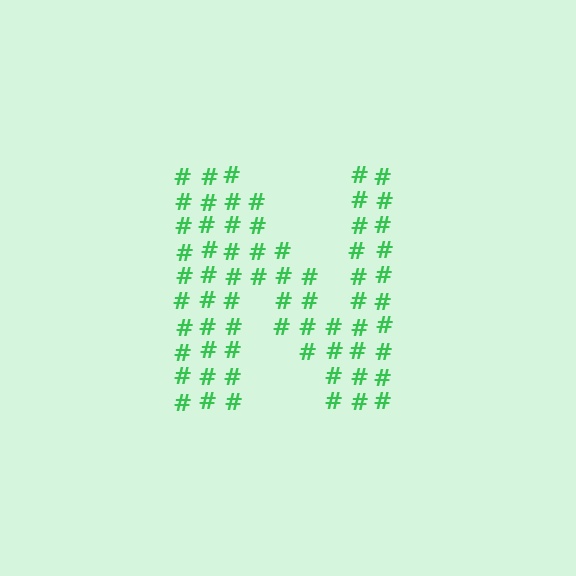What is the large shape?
The large shape is the letter N.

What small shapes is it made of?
It is made of small hash symbols.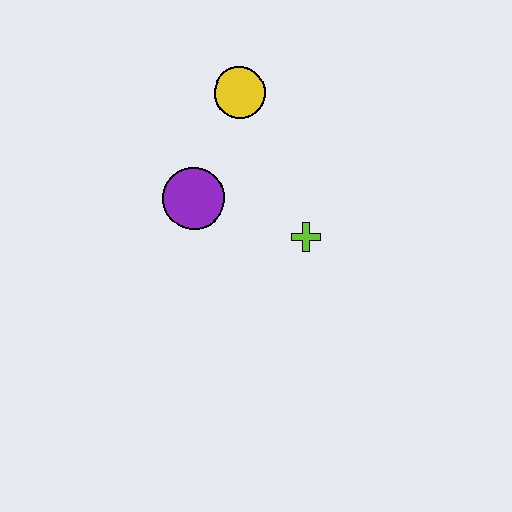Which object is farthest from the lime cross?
The yellow circle is farthest from the lime cross.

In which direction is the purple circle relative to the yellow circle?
The purple circle is below the yellow circle.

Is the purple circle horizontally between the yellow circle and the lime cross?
No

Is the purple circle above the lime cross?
Yes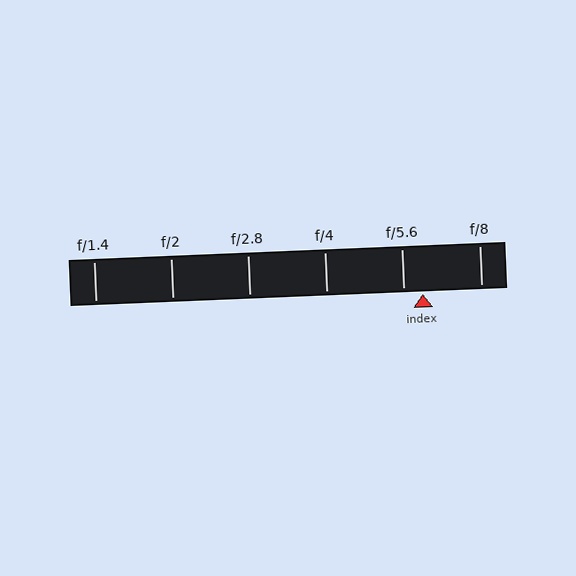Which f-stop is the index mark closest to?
The index mark is closest to f/5.6.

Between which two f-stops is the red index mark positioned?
The index mark is between f/5.6 and f/8.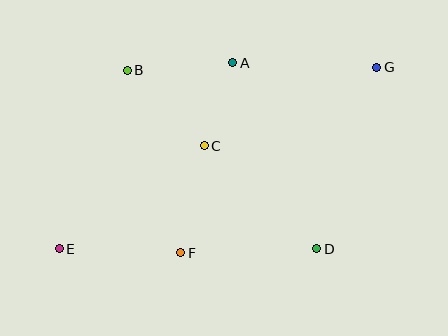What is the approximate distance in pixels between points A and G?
The distance between A and G is approximately 144 pixels.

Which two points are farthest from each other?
Points E and G are farthest from each other.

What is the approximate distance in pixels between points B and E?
The distance between B and E is approximately 191 pixels.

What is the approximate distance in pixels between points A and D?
The distance between A and D is approximately 204 pixels.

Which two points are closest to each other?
Points A and C are closest to each other.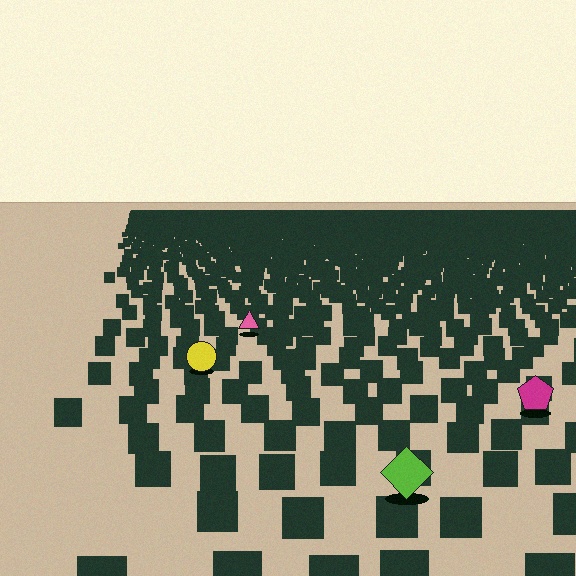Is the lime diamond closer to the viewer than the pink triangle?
Yes. The lime diamond is closer — you can tell from the texture gradient: the ground texture is coarser near it.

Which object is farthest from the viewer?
The pink triangle is farthest from the viewer. It appears smaller and the ground texture around it is denser.